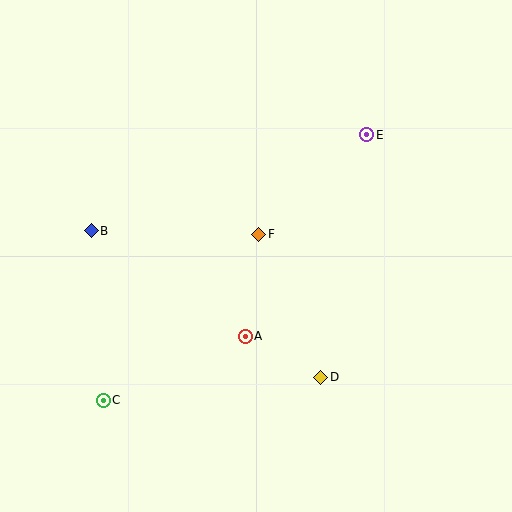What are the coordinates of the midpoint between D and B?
The midpoint between D and B is at (206, 304).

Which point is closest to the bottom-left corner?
Point C is closest to the bottom-left corner.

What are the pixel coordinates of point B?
Point B is at (91, 231).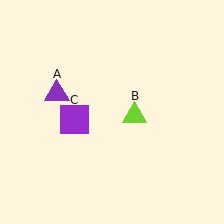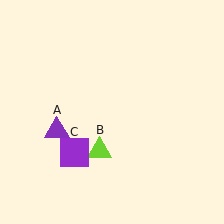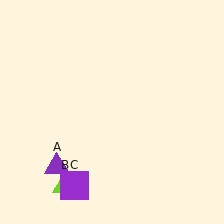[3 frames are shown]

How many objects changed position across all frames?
3 objects changed position: purple triangle (object A), lime triangle (object B), purple square (object C).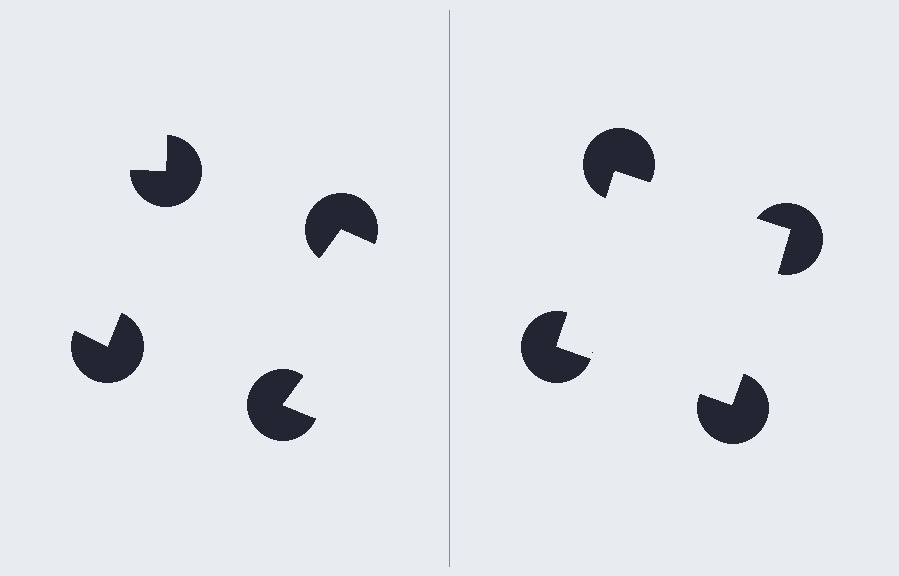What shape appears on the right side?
An illusory square.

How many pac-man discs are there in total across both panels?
8 — 4 on each side.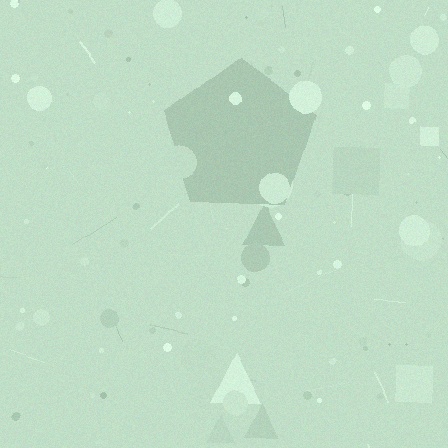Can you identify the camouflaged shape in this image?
The camouflaged shape is a pentagon.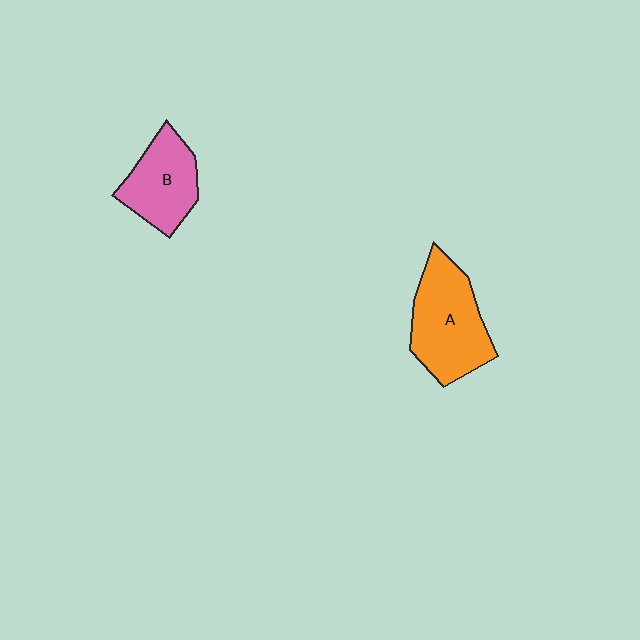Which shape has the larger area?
Shape A (orange).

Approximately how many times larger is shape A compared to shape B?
Approximately 1.3 times.